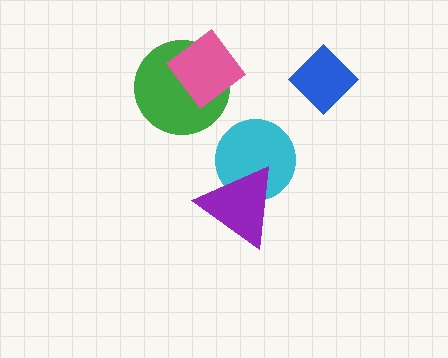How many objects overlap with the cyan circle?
1 object overlaps with the cyan circle.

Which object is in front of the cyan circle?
The purple triangle is in front of the cyan circle.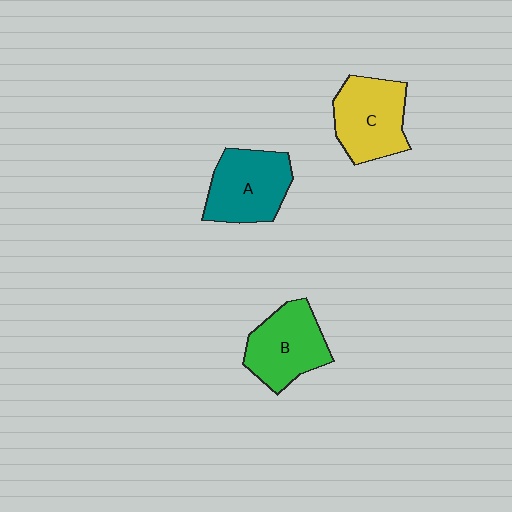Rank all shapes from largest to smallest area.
From largest to smallest: A (teal), C (yellow), B (green).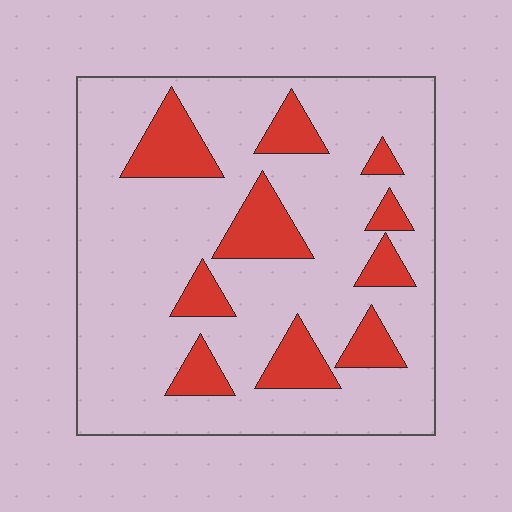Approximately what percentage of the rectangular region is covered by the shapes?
Approximately 20%.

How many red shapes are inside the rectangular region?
10.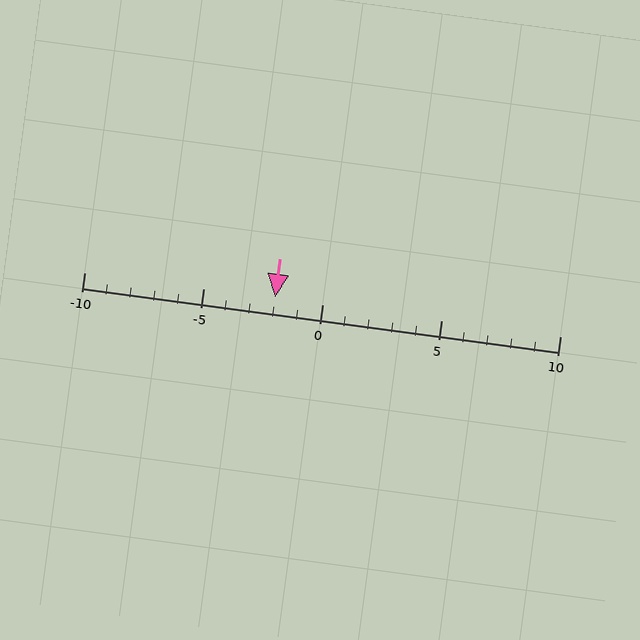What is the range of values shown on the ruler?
The ruler shows values from -10 to 10.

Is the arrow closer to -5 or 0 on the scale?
The arrow is closer to 0.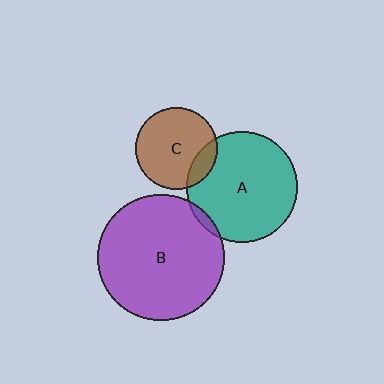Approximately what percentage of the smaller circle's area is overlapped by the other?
Approximately 5%.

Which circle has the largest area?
Circle B (purple).